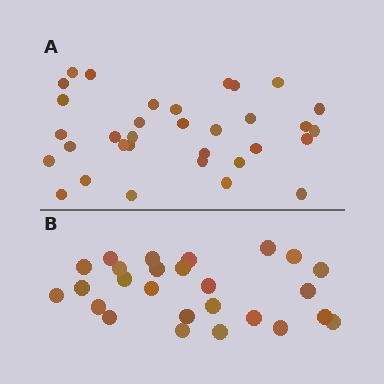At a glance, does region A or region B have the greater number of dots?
Region A (the top region) has more dots.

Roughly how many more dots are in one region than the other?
Region A has roughly 8 or so more dots than region B.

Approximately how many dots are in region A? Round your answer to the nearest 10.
About 30 dots. (The exact count is 33, which rounds to 30.)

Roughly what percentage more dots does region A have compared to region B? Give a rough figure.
About 25% more.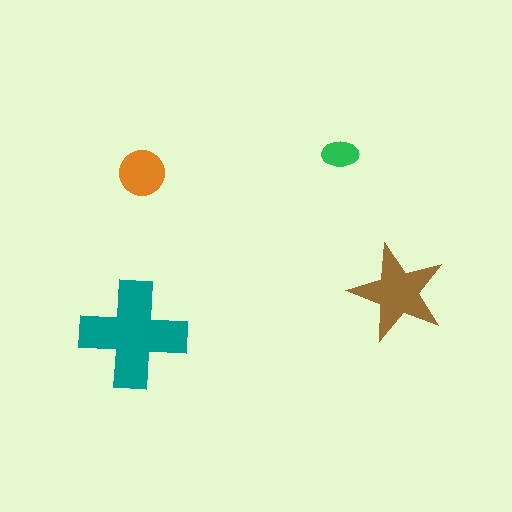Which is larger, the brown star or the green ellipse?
The brown star.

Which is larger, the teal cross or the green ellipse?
The teal cross.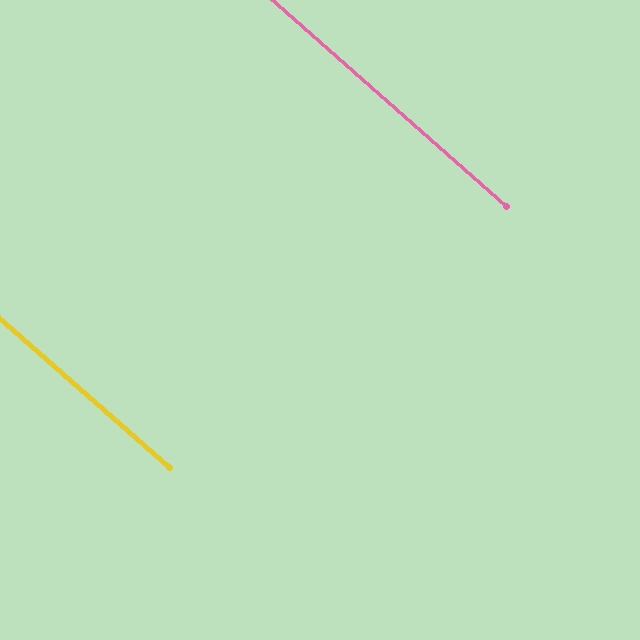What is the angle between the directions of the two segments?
Approximately 0 degrees.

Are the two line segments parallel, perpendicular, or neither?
Parallel — their directions differ by only 0.5°.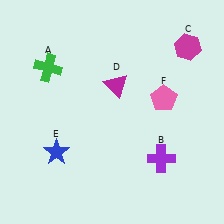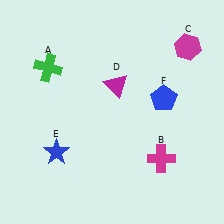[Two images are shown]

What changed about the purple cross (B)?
In Image 1, B is purple. In Image 2, it changed to magenta.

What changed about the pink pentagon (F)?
In Image 1, F is pink. In Image 2, it changed to blue.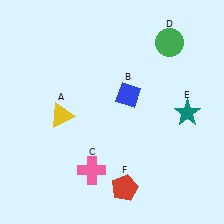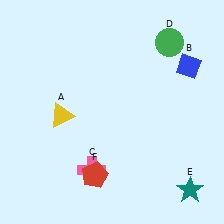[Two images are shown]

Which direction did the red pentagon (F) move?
The red pentagon (F) moved left.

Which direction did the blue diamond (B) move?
The blue diamond (B) moved right.